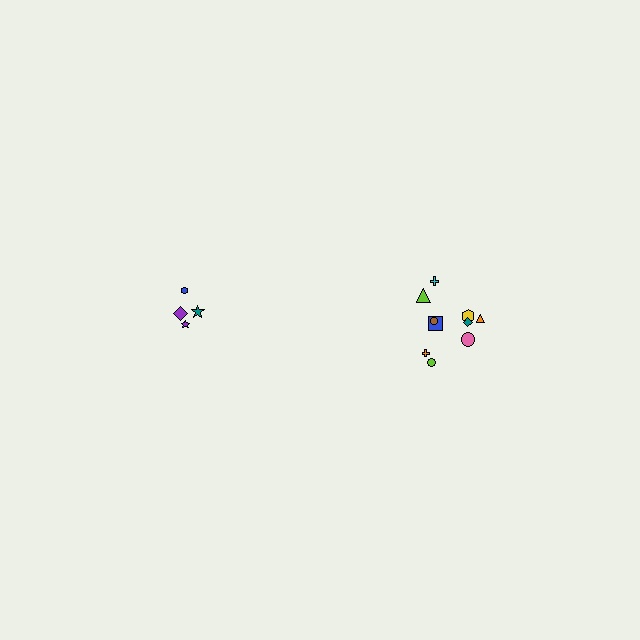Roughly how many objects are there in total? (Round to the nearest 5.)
Roughly 15 objects in total.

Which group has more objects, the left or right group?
The right group.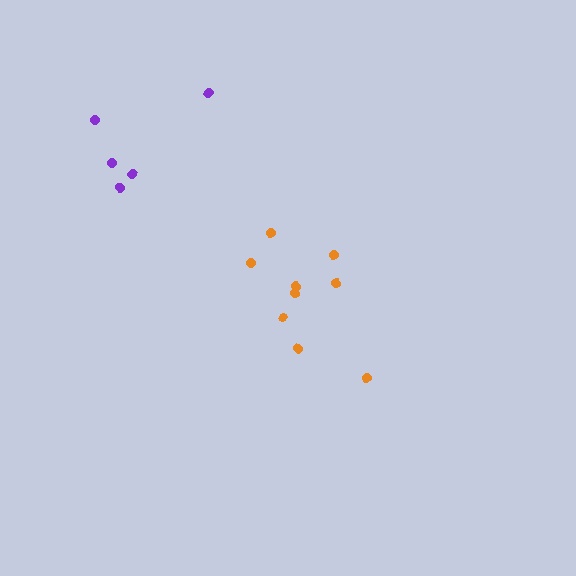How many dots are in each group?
Group 1: 9 dots, Group 2: 5 dots (14 total).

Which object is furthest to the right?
The orange cluster is rightmost.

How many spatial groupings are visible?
There are 2 spatial groupings.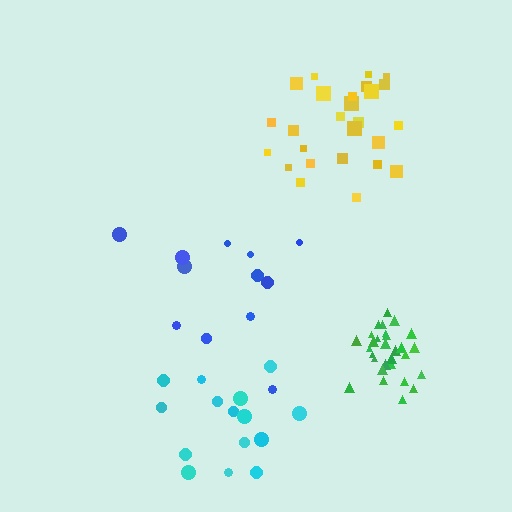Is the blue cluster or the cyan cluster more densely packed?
Cyan.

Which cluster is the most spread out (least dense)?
Blue.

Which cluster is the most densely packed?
Green.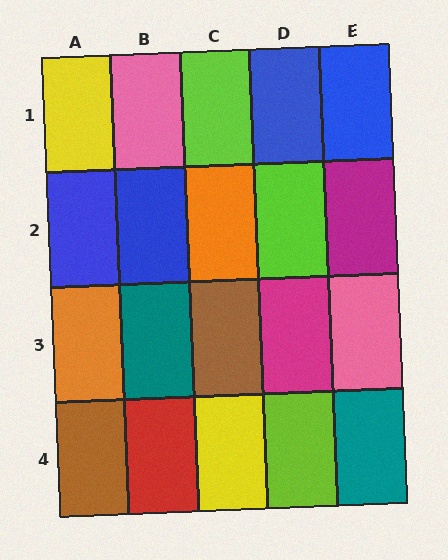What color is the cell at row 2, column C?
Orange.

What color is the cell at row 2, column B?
Blue.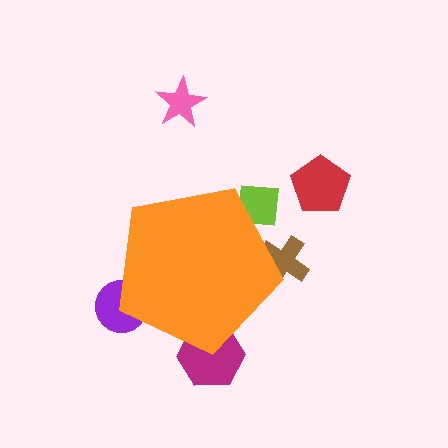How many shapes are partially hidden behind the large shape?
4 shapes are partially hidden.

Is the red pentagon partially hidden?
No, the red pentagon is fully visible.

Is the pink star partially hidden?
No, the pink star is fully visible.